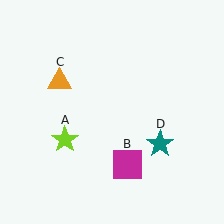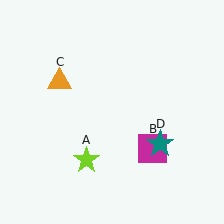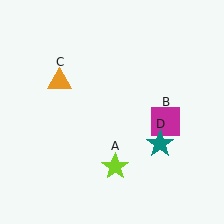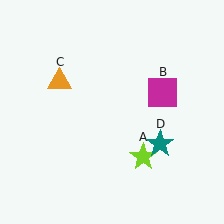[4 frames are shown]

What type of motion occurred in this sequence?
The lime star (object A), magenta square (object B) rotated counterclockwise around the center of the scene.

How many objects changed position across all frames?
2 objects changed position: lime star (object A), magenta square (object B).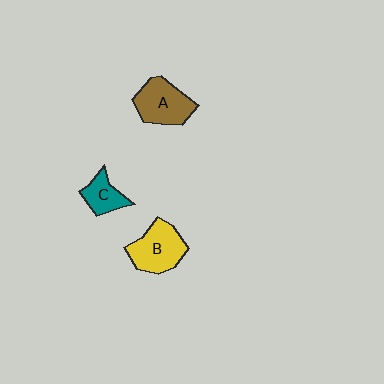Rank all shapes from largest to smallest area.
From largest to smallest: B (yellow), A (brown), C (teal).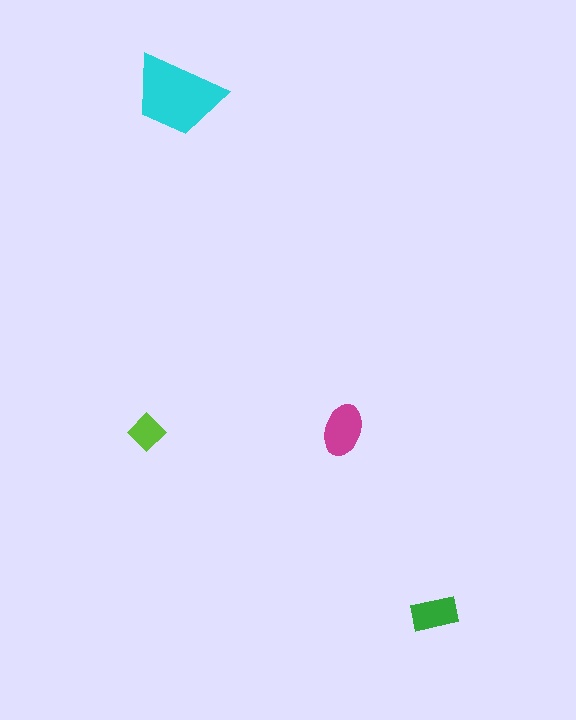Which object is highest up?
The cyan trapezoid is topmost.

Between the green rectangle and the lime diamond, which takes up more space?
The green rectangle.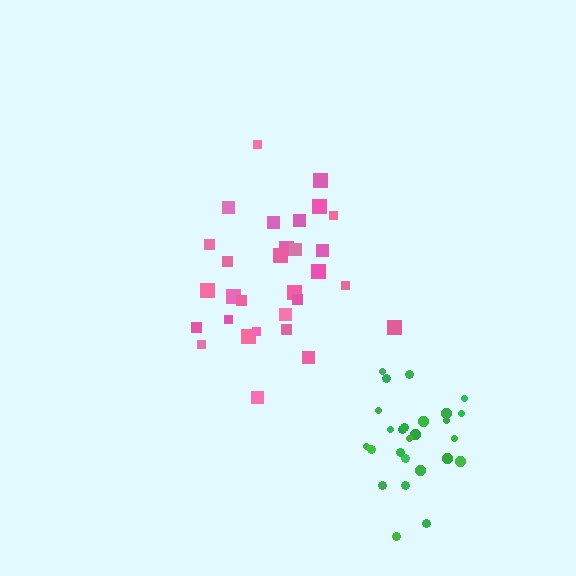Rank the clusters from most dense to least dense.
green, pink.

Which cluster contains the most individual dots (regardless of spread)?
Pink (30).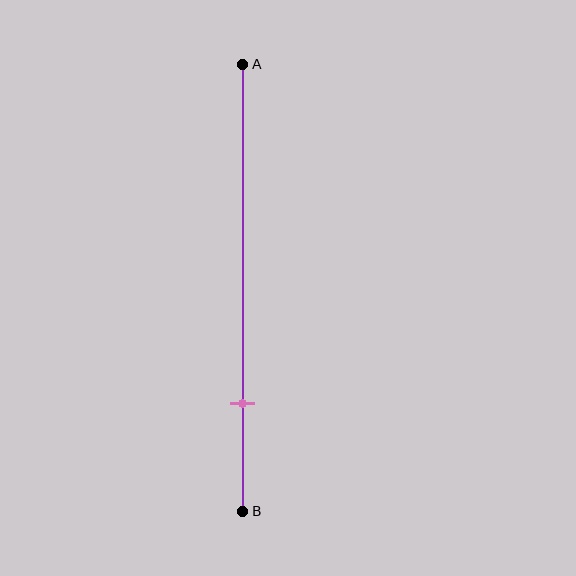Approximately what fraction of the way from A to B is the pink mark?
The pink mark is approximately 75% of the way from A to B.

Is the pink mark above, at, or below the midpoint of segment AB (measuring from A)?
The pink mark is below the midpoint of segment AB.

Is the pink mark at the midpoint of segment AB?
No, the mark is at about 75% from A, not at the 50% midpoint.